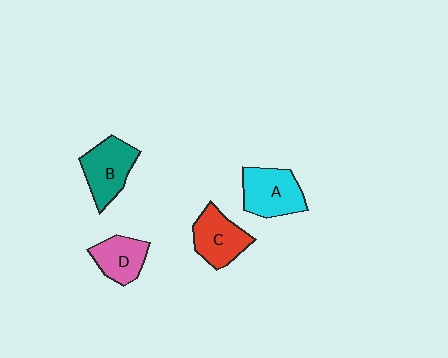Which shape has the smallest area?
Shape D (pink).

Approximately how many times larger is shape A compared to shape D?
Approximately 1.3 times.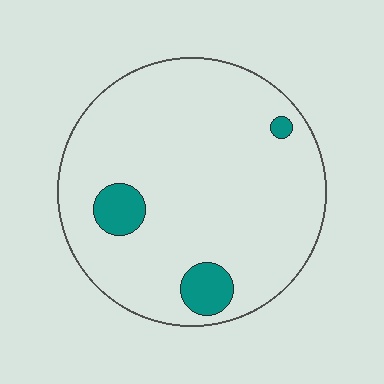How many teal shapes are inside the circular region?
3.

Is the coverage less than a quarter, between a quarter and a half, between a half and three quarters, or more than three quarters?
Less than a quarter.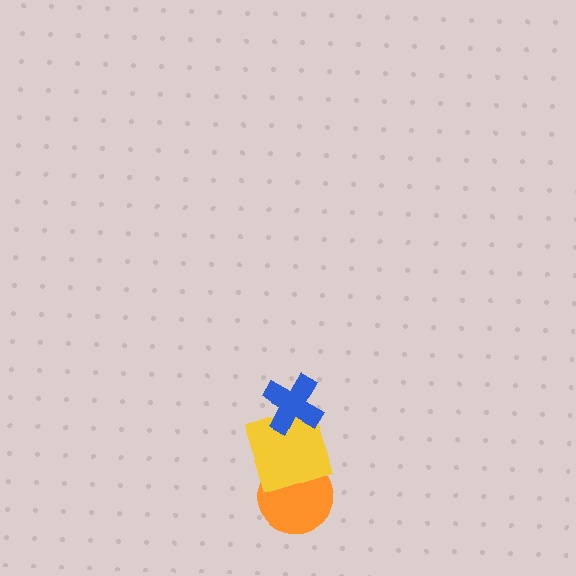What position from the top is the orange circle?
The orange circle is 3rd from the top.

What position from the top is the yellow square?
The yellow square is 2nd from the top.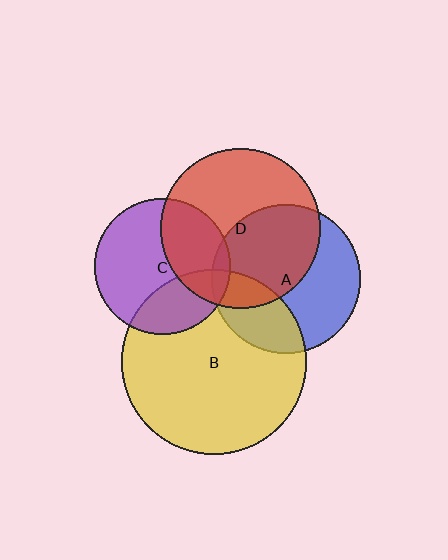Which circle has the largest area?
Circle B (yellow).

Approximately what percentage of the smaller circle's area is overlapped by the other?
Approximately 50%.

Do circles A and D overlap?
Yes.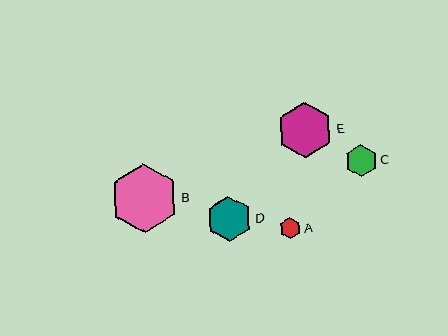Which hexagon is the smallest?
Hexagon A is the smallest with a size of approximately 20 pixels.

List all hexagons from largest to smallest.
From largest to smallest: B, E, D, C, A.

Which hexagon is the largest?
Hexagon B is the largest with a size of approximately 69 pixels.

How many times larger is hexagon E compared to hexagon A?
Hexagon E is approximately 2.8 times the size of hexagon A.